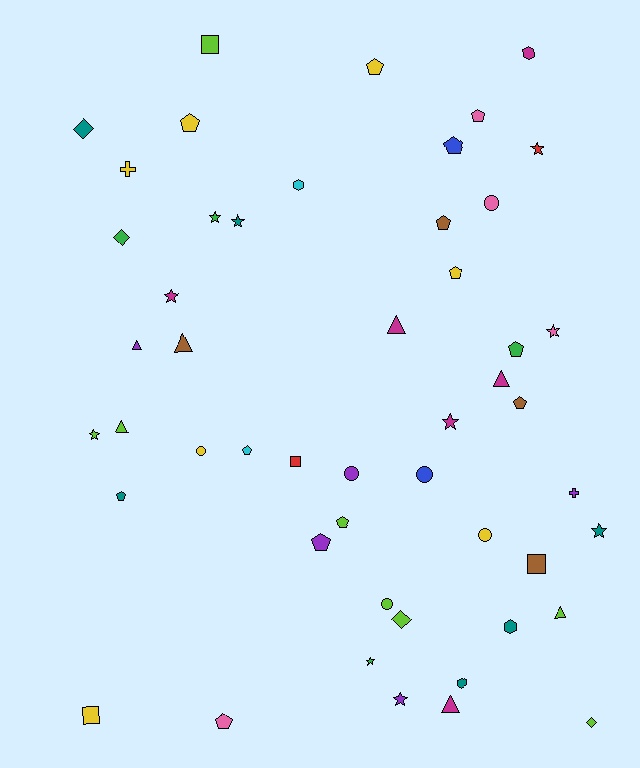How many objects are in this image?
There are 50 objects.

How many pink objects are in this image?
There are 4 pink objects.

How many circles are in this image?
There are 6 circles.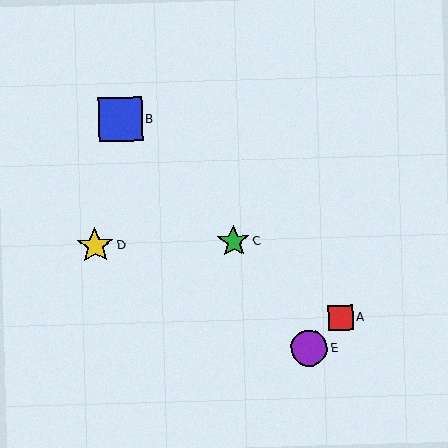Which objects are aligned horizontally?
Objects C, D are aligned horizontally.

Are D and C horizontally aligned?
Yes, both are at y≈245.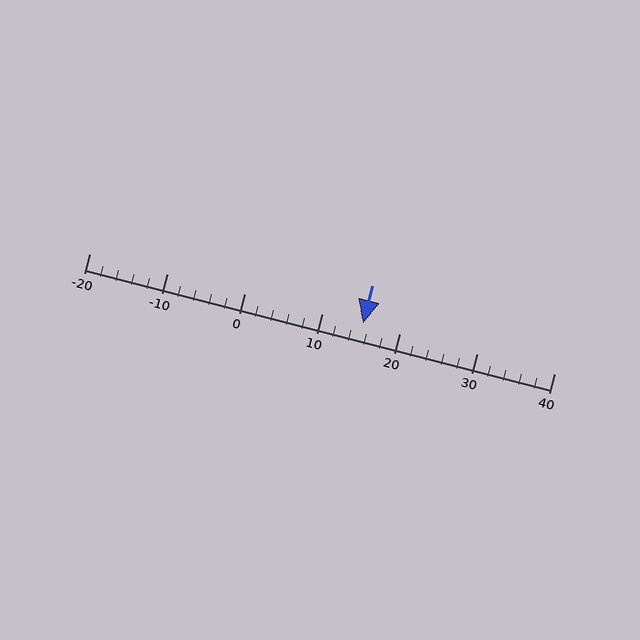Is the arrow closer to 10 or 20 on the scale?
The arrow is closer to 20.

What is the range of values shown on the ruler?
The ruler shows values from -20 to 40.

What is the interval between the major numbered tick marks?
The major tick marks are spaced 10 units apart.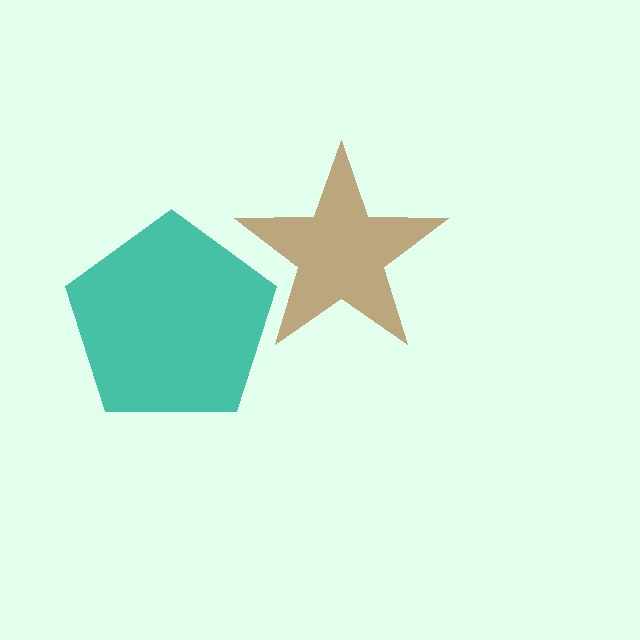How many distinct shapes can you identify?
There are 2 distinct shapes: a brown star, a teal pentagon.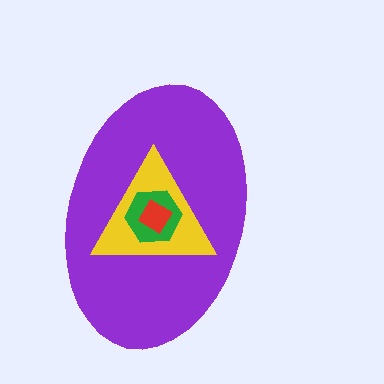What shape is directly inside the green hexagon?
The red diamond.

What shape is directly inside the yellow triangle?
The green hexagon.